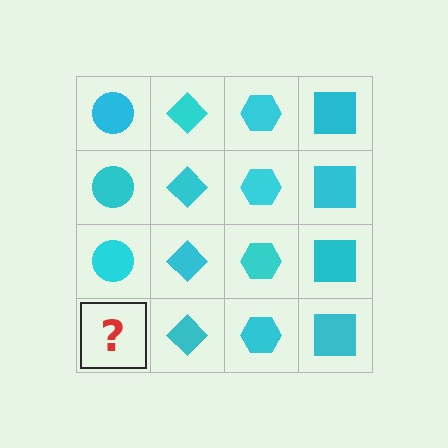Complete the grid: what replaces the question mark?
The question mark should be replaced with a cyan circle.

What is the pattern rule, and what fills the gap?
The rule is that each column has a consistent shape. The gap should be filled with a cyan circle.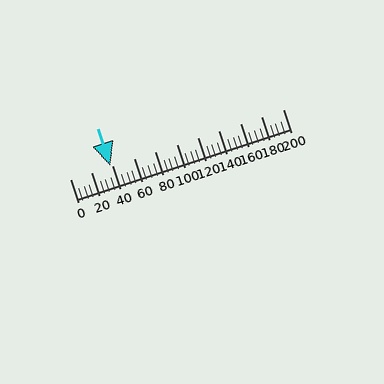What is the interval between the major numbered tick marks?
The major tick marks are spaced 20 units apart.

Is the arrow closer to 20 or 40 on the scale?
The arrow is closer to 40.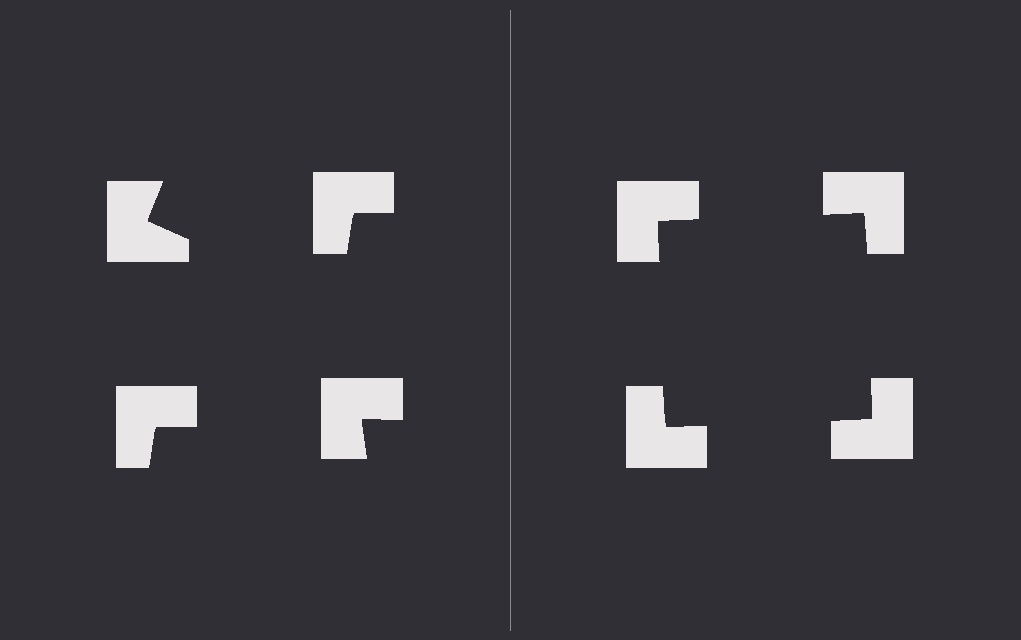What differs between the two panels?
The notched squares are positioned identically on both sides; only the wedge orientations differ. On the right they align to a square; on the left they are misaligned.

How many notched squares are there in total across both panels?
8 — 4 on each side.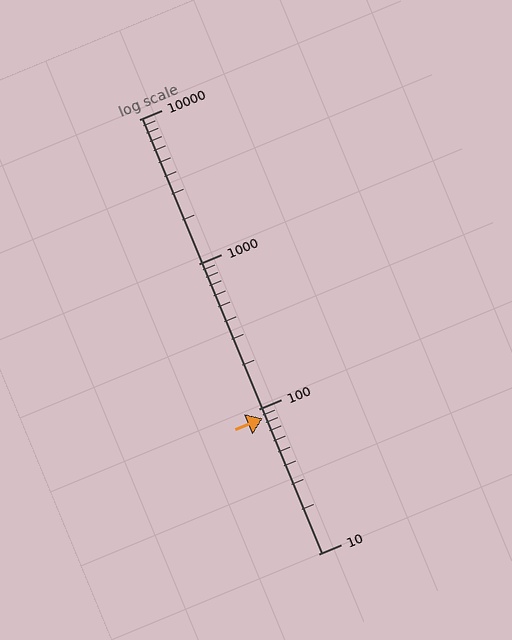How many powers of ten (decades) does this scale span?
The scale spans 3 decades, from 10 to 10000.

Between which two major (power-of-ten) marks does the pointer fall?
The pointer is between 10 and 100.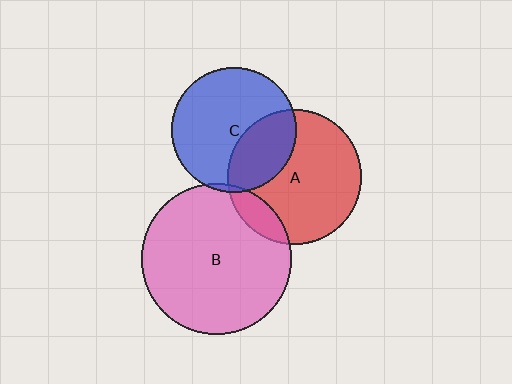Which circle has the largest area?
Circle B (pink).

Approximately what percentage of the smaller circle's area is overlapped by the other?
Approximately 5%.